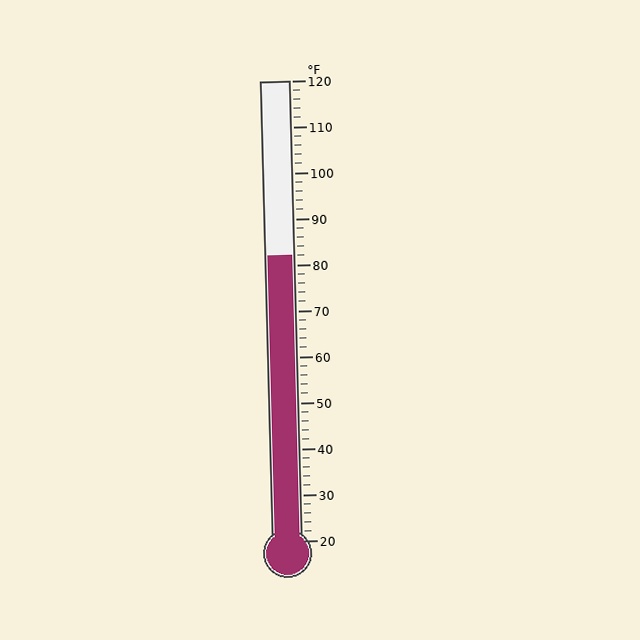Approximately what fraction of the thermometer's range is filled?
The thermometer is filled to approximately 60% of its range.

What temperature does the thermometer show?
The thermometer shows approximately 82°F.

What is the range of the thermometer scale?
The thermometer scale ranges from 20°F to 120°F.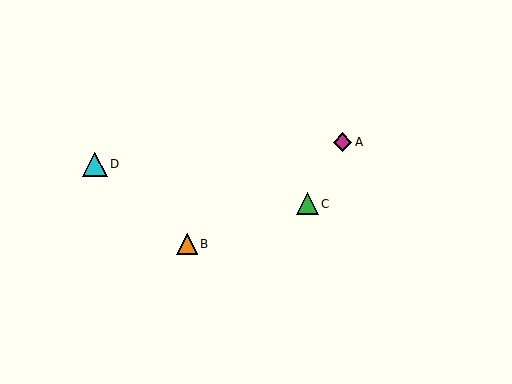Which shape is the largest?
The cyan triangle (labeled D) is the largest.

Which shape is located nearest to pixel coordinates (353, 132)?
The magenta diamond (labeled A) at (342, 142) is nearest to that location.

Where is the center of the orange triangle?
The center of the orange triangle is at (187, 244).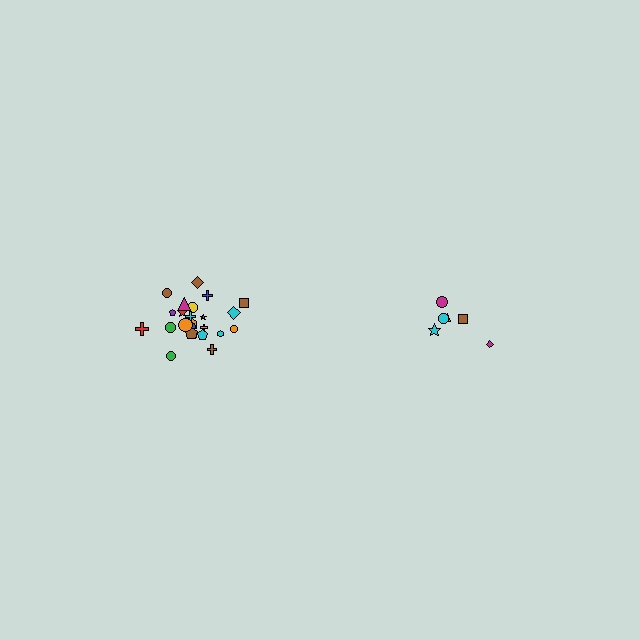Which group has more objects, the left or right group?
The left group.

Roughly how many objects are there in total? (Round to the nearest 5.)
Roughly 30 objects in total.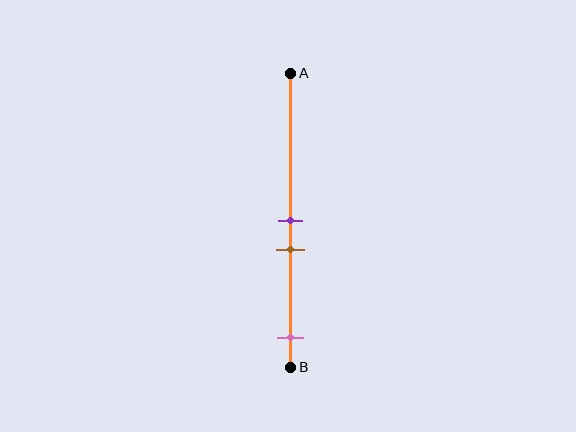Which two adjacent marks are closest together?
The purple and brown marks are the closest adjacent pair.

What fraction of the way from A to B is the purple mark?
The purple mark is approximately 50% (0.5) of the way from A to B.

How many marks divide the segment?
There are 3 marks dividing the segment.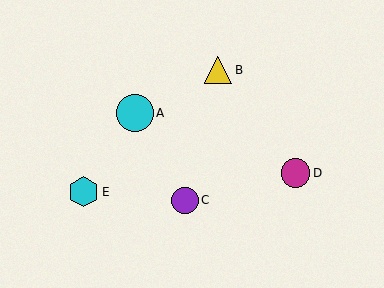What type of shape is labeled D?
Shape D is a magenta circle.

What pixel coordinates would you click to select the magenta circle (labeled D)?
Click at (295, 173) to select the magenta circle D.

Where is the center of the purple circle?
The center of the purple circle is at (185, 200).